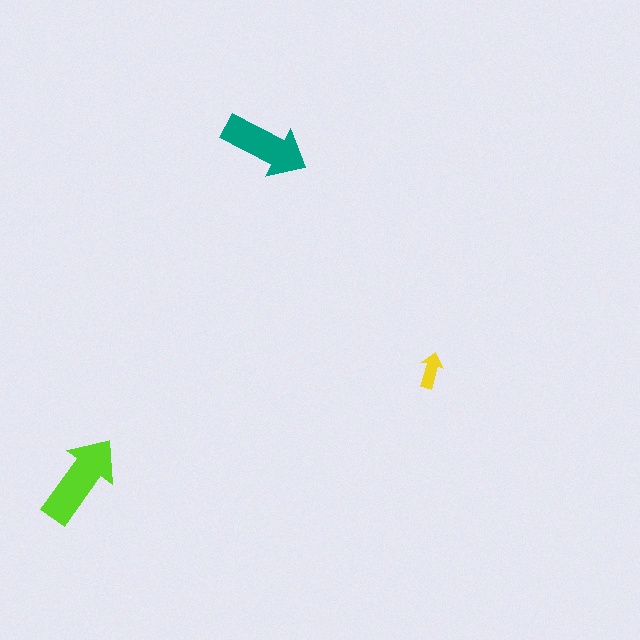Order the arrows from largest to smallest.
the lime one, the teal one, the yellow one.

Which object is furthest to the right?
The yellow arrow is rightmost.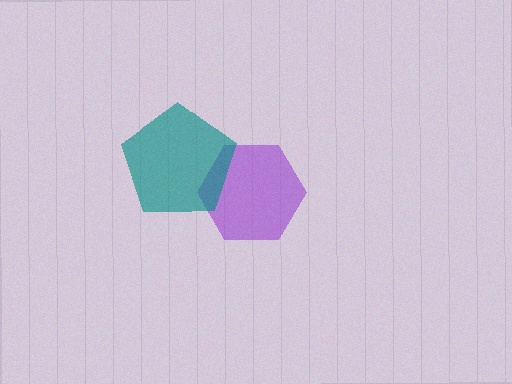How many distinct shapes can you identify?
There are 2 distinct shapes: a purple hexagon, a teal pentagon.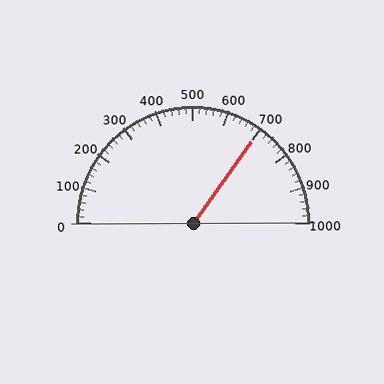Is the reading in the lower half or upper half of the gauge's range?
The reading is in the upper half of the range (0 to 1000).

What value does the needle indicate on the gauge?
The needle indicates approximately 700.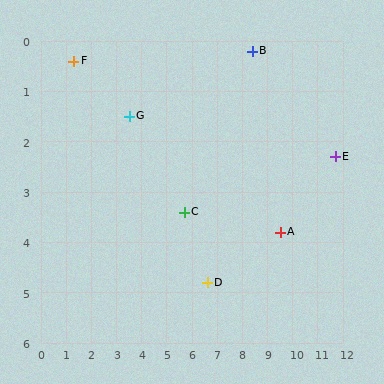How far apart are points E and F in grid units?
Points E and F are about 10.6 grid units apart.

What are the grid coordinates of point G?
Point G is at approximately (3.5, 1.5).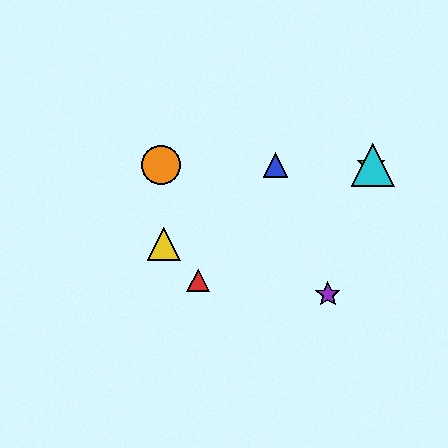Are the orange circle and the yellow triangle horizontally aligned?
No, the orange circle is at y≈165 and the yellow triangle is at y≈244.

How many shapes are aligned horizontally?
4 shapes (the blue triangle, the green star, the orange circle, the cyan triangle) are aligned horizontally.